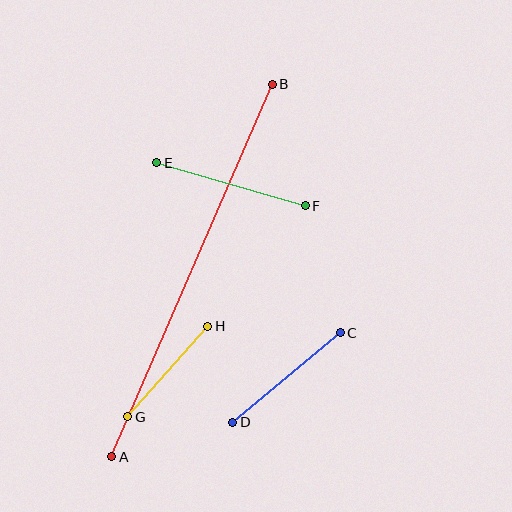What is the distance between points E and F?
The distance is approximately 155 pixels.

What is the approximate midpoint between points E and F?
The midpoint is at approximately (231, 184) pixels.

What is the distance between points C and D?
The distance is approximately 140 pixels.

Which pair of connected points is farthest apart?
Points A and B are farthest apart.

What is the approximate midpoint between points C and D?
The midpoint is at approximately (287, 378) pixels.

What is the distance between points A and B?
The distance is approximately 406 pixels.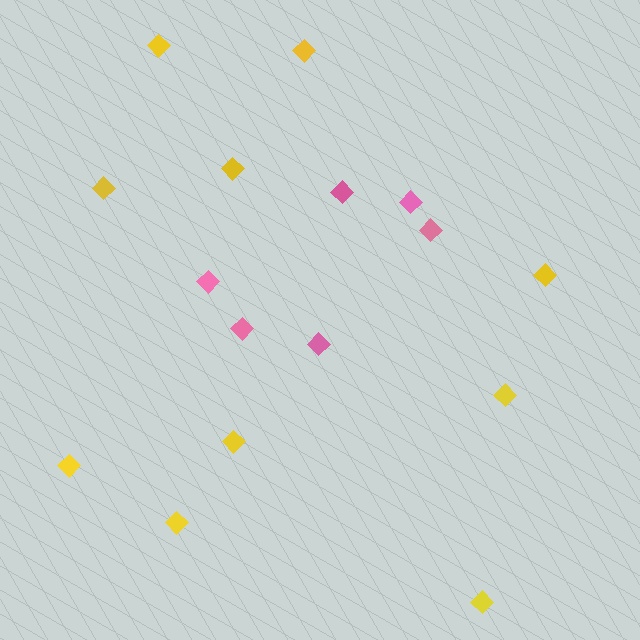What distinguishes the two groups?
There are 2 groups: one group of yellow diamonds (10) and one group of pink diamonds (6).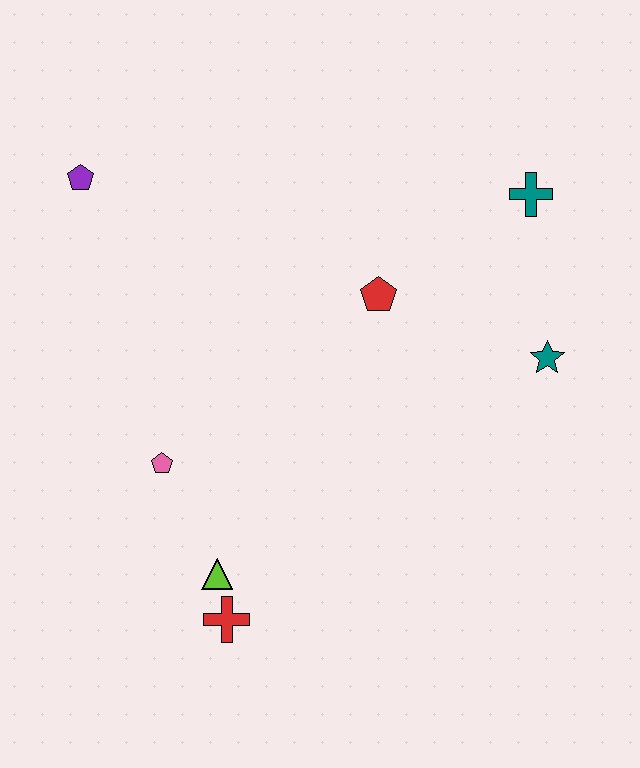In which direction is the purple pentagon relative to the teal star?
The purple pentagon is to the left of the teal star.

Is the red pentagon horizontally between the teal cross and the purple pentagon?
Yes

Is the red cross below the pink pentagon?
Yes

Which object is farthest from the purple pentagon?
The teal star is farthest from the purple pentagon.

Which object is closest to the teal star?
The teal cross is closest to the teal star.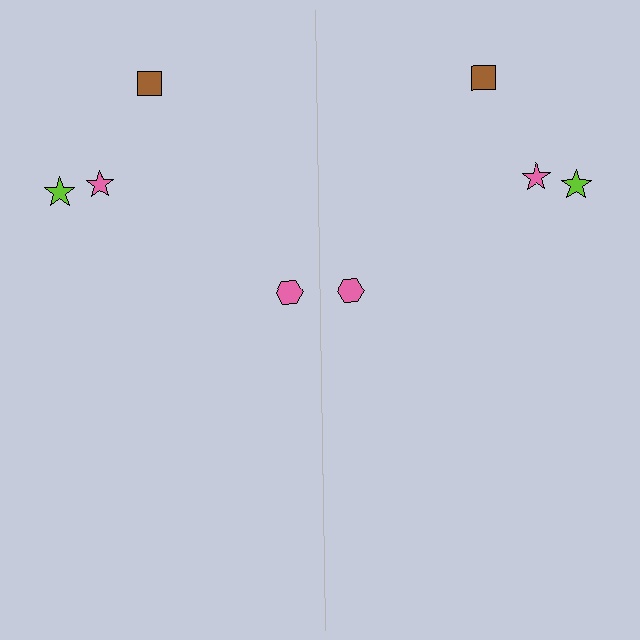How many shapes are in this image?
There are 8 shapes in this image.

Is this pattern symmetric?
Yes, this pattern has bilateral (reflection) symmetry.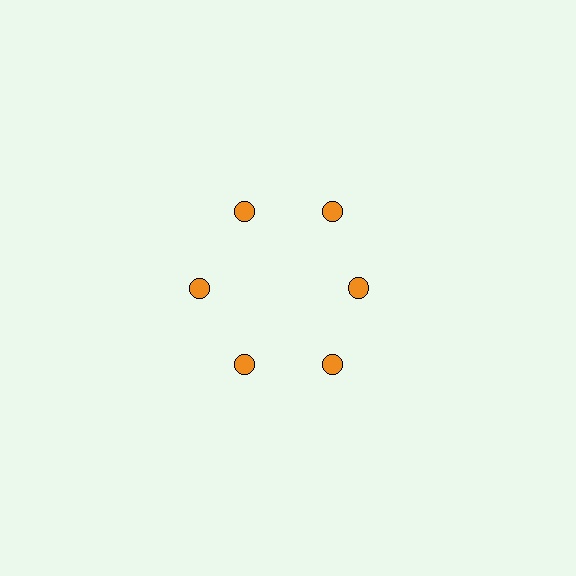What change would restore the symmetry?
The symmetry would be restored by moving it outward, back onto the ring so that all 6 circles sit at equal angles and equal distance from the center.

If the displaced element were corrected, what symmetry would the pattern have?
It would have 6-fold rotational symmetry — the pattern would map onto itself every 60 degrees.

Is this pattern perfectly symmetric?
No. The 6 orange circles are arranged in a ring, but one element near the 3 o'clock position is pulled inward toward the center, breaking the 6-fold rotational symmetry.